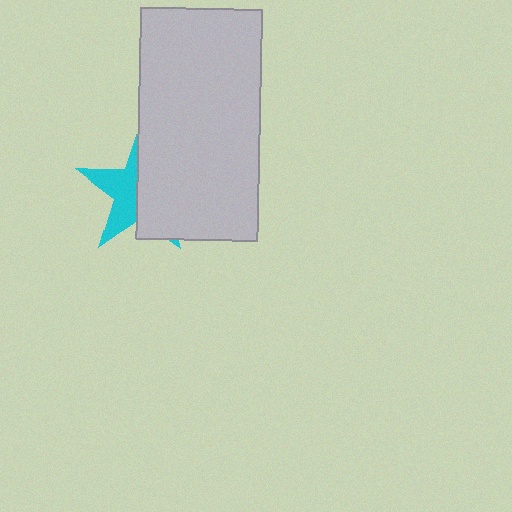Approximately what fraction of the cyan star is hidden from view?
Roughly 56% of the cyan star is hidden behind the light gray rectangle.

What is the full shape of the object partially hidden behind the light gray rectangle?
The partially hidden object is a cyan star.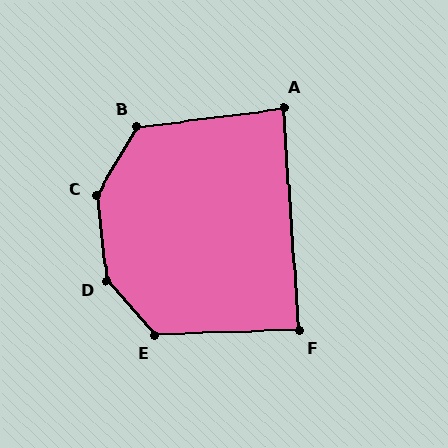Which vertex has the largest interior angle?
D, at approximately 144 degrees.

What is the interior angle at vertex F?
Approximately 88 degrees (approximately right).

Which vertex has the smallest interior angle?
A, at approximately 87 degrees.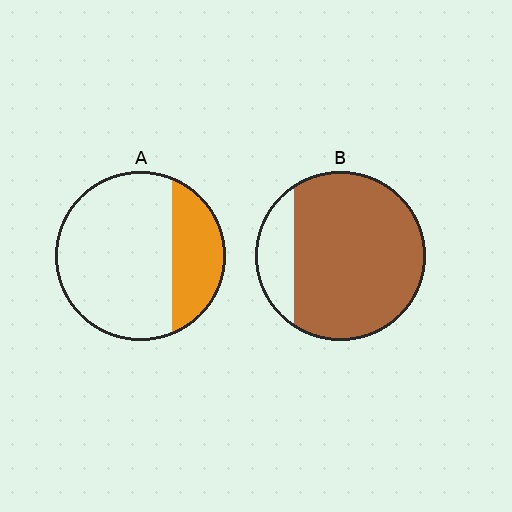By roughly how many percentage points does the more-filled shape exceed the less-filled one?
By roughly 55 percentage points (B over A).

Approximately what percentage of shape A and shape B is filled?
A is approximately 25% and B is approximately 85%.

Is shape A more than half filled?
No.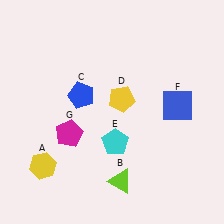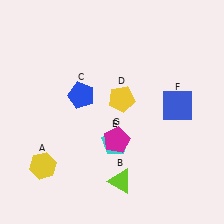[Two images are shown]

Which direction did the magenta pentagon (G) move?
The magenta pentagon (G) moved right.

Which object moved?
The magenta pentagon (G) moved right.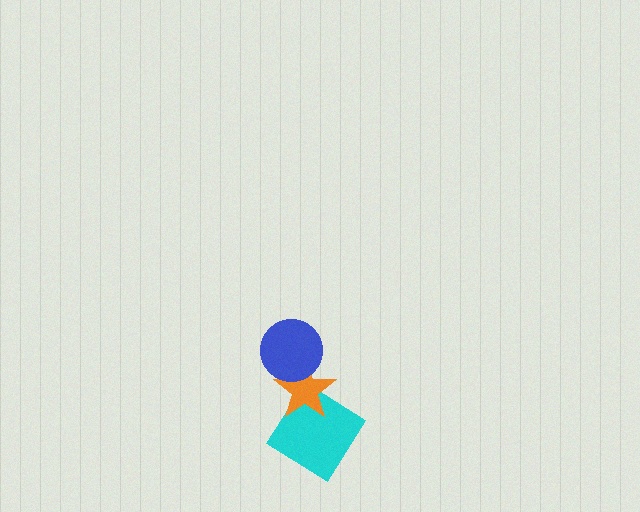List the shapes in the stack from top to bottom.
From top to bottom: the blue circle, the orange star, the cyan diamond.